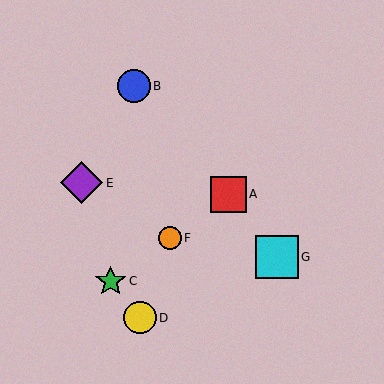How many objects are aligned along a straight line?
3 objects (A, C, F) are aligned along a straight line.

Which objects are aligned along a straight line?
Objects A, C, F are aligned along a straight line.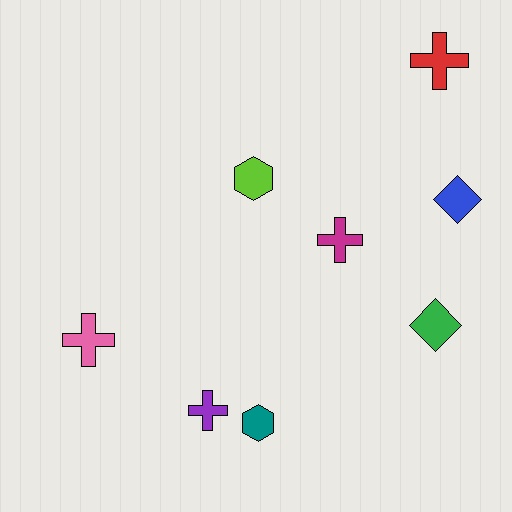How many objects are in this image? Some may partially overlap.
There are 8 objects.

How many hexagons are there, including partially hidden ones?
There are 2 hexagons.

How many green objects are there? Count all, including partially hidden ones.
There is 1 green object.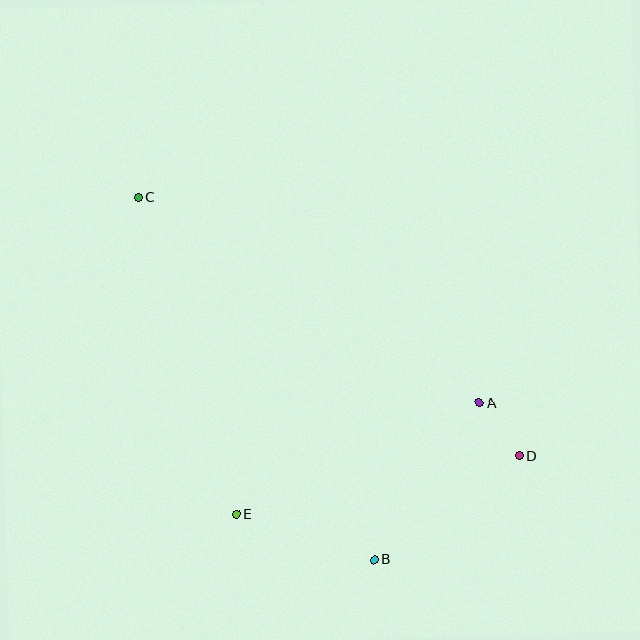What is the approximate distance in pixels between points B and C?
The distance between B and C is approximately 432 pixels.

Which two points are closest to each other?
Points A and D are closest to each other.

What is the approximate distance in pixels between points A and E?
The distance between A and E is approximately 268 pixels.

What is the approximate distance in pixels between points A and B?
The distance between A and B is approximately 189 pixels.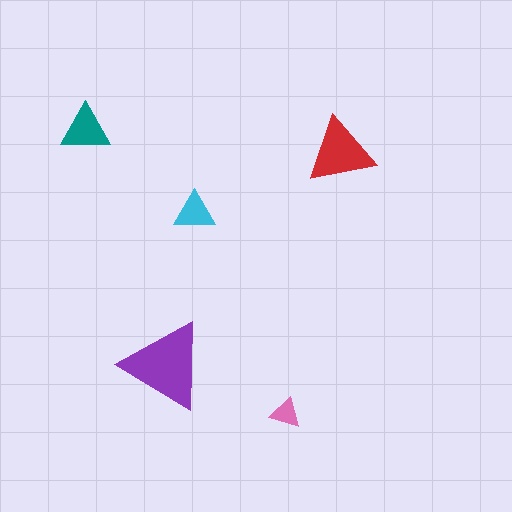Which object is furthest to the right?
The red triangle is rightmost.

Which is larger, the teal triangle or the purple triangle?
The purple one.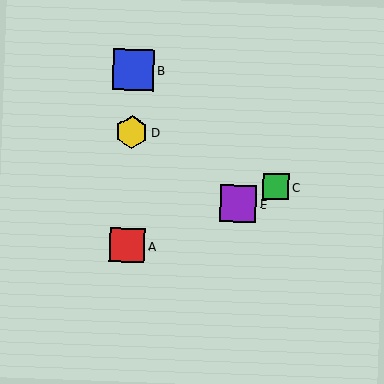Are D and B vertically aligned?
Yes, both are at x≈131.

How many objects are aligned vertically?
3 objects (A, B, D) are aligned vertically.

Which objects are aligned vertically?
Objects A, B, D are aligned vertically.